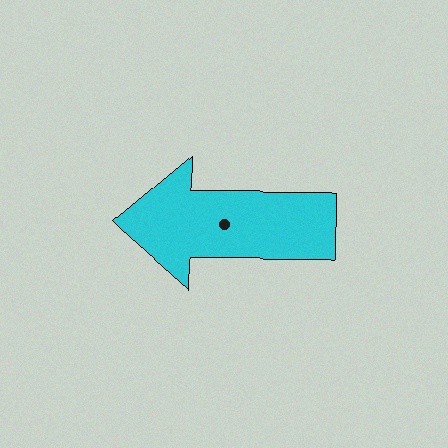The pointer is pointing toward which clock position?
Roughly 9 o'clock.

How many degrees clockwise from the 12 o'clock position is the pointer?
Approximately 271 degrees.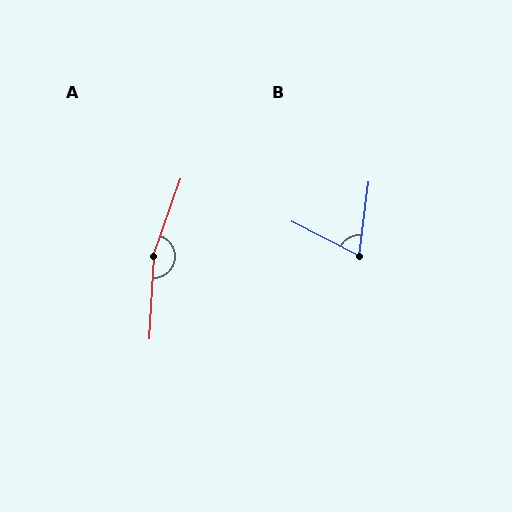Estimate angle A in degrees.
Approximately 164 degrees.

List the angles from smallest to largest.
B (70°), A (164°).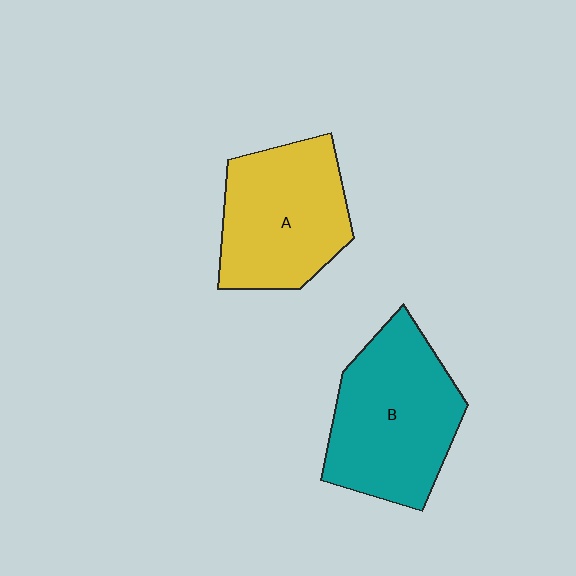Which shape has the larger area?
Shape B (teal).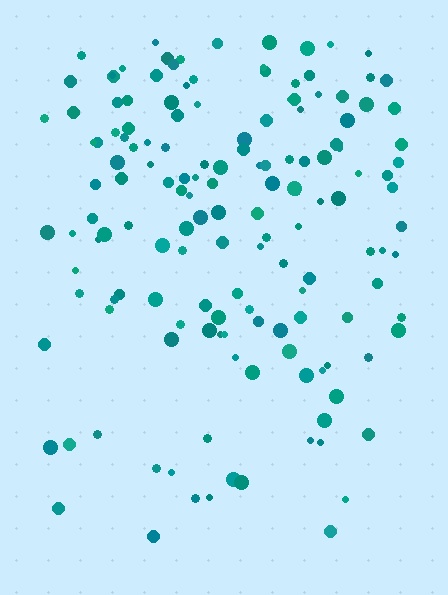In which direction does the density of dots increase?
From bottom to top, with the top side densest.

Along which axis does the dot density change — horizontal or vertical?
Vertical.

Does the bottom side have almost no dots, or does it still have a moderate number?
Still a moderate number, just noticeably fewer than the top.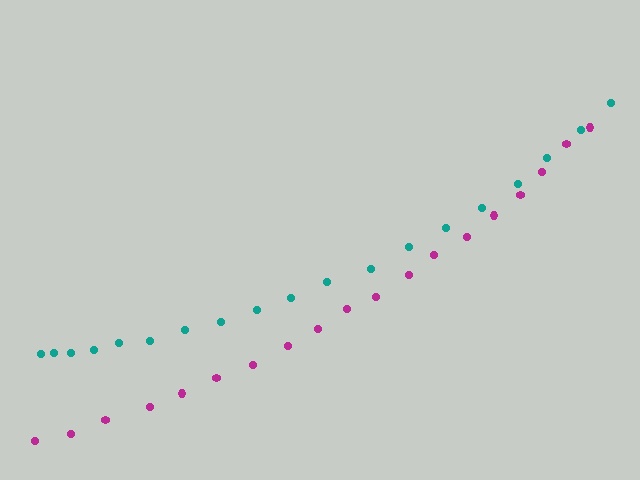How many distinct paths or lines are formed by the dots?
There are 2 distinct paths.